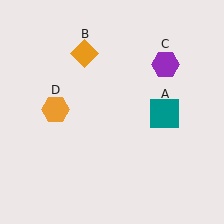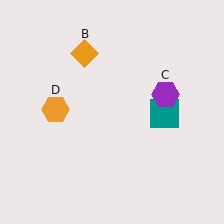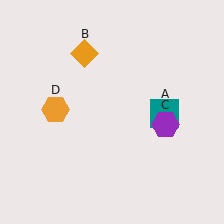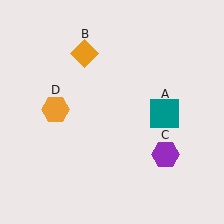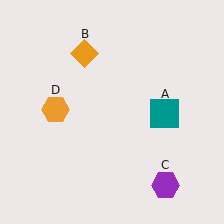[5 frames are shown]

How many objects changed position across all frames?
1 object changed position: purple hexagon (object C).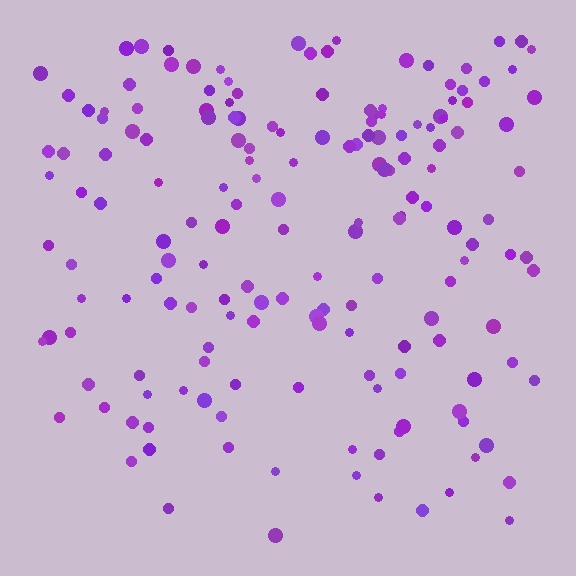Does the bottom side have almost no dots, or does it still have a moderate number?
Still a moderate number, just noticeably fewer than the top.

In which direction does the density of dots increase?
From bottom to top, with the top side densest.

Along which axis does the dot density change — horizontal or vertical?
Vertical.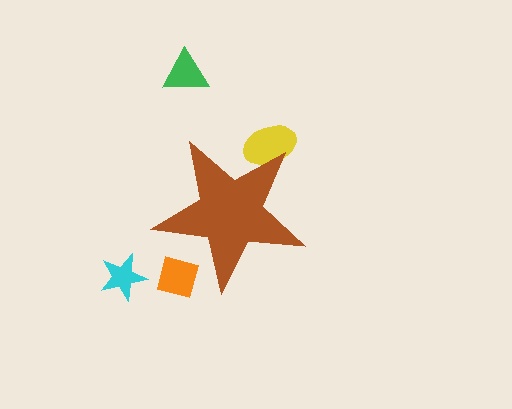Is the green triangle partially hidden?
No, the green triangle is fully visible.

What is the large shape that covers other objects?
A brown star.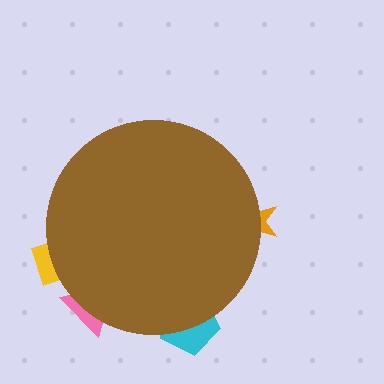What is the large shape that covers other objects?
A brown circle.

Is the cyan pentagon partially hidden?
Yes, the cyan pentagon is partially hidden behind the brown circle.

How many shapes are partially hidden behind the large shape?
4 shapes are partially hidden.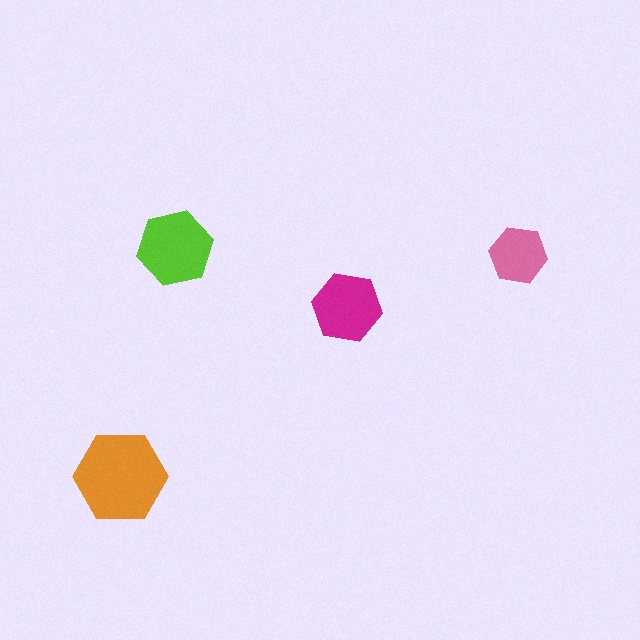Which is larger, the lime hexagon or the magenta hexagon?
The lime one.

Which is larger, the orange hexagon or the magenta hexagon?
The orange one.